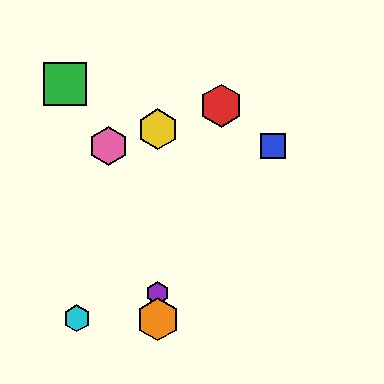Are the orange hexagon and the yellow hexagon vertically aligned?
Yes, both are at x≈158.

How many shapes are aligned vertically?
3 shapes (the yellow hexagon, the purple hexagon, the orange hexagon) are aligned vertically.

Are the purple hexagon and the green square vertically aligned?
No, the purple hexagon is at x≈158 and the green square is at x≈65.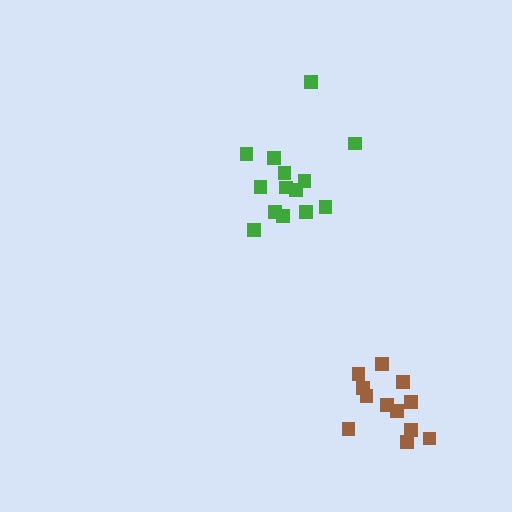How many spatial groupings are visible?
There are 2 spatial groupings.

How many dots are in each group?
Group 1: 12 dots, Group 2: 14 dots (26 total).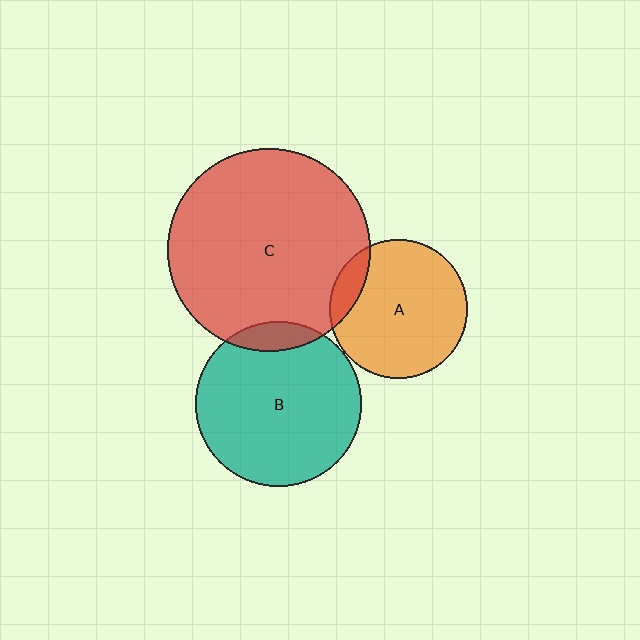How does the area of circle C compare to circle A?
Approximately 2.1 times.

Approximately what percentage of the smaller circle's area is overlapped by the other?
Approximately 10%.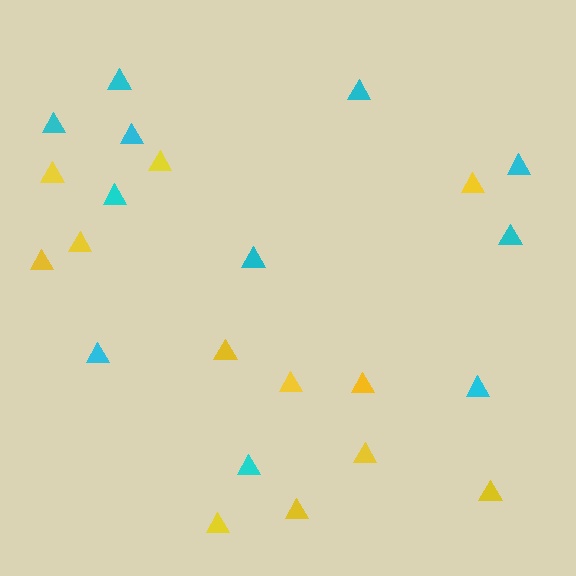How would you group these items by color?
There are 2 groups: one group of yellow triangles (12) and one group of cyan triangles (11).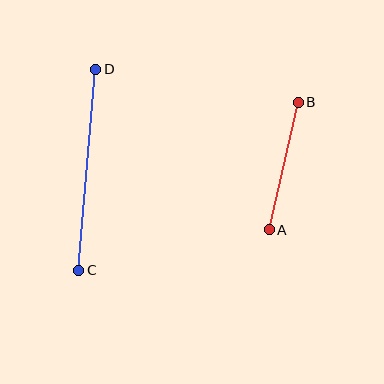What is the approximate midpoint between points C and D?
The midpoint is at approximately (87, 170) pixels.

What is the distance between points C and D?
The distance is approximately 202 pixels.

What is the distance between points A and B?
The distance is approximately 131 pixels.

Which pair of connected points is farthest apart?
Points C and D are farthest apart.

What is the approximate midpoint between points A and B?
The midpoint is at approximately (284, 166) pixels.